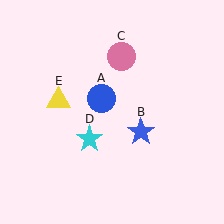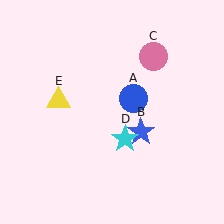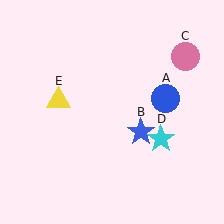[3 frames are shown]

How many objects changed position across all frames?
3 objects changed position: blue circle (object A), pink circle (object C), cyan star (object D).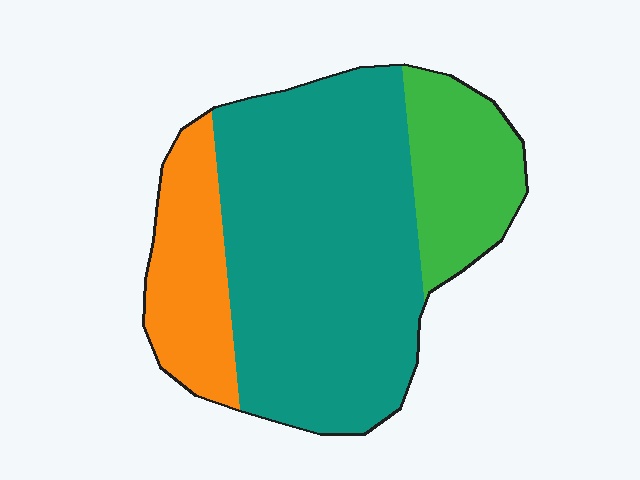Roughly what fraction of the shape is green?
Green takes up about one fifth (1/5) of the shape.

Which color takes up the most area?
Teal, at roughly 65%.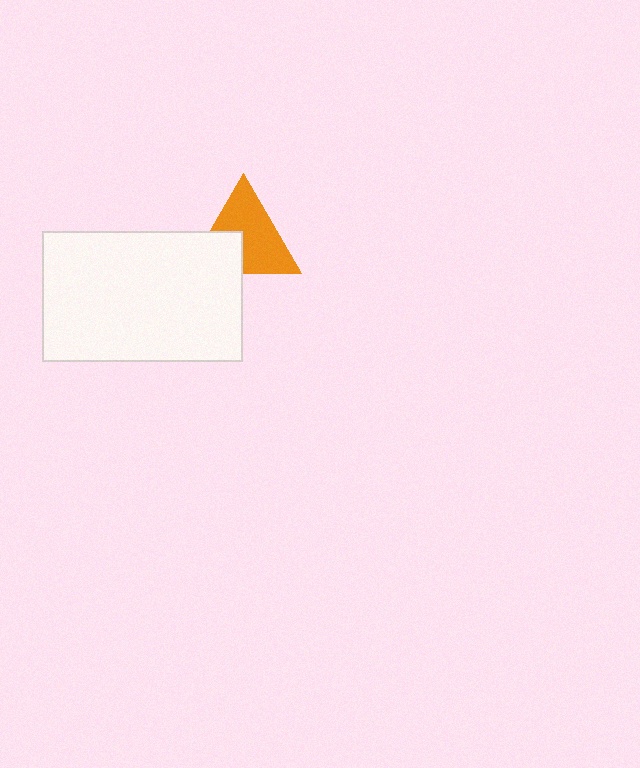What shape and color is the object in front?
The object in front is a white rectangle.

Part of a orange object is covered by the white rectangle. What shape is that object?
It is a triangle.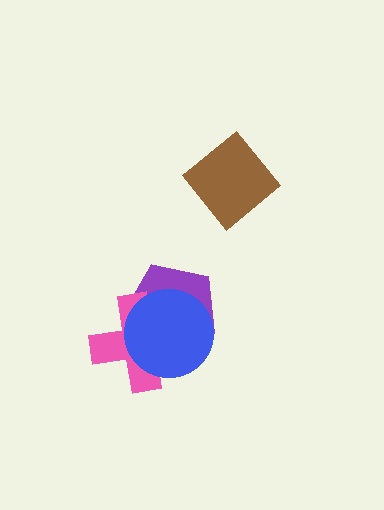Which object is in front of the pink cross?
The blue circle is in front of the pink cross.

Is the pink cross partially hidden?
Yes, it is partially covered by another shape.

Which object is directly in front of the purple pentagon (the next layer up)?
The pink cross is directly in front of the purple pentagon.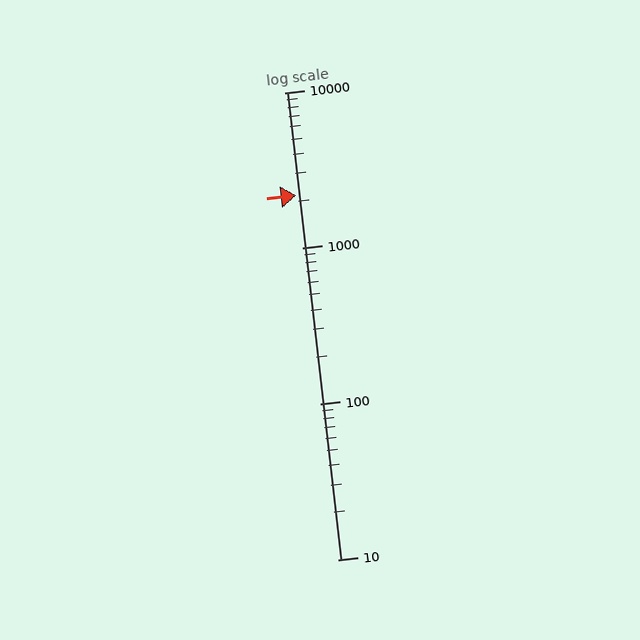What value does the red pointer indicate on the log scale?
The pointer indicates approximately 2200.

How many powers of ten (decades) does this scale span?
The scale spans 3 decades, from 10 to 10000.